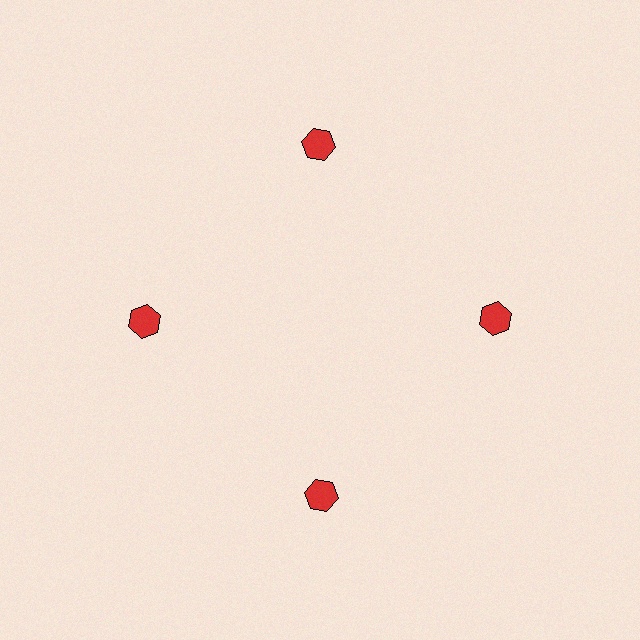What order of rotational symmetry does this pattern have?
This pattern has 4-fold rotational symmetry.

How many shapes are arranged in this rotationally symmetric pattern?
There are 4 shapes, arranged in 4 groups of 1.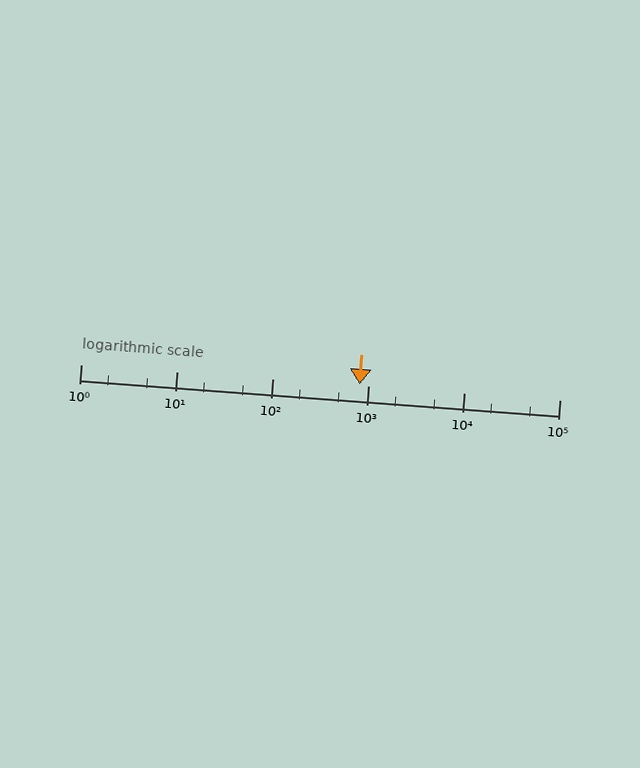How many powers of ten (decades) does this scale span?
The scale spans 5 decades, from 1 to 100000.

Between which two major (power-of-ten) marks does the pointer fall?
The pointer is between 100 and 1000.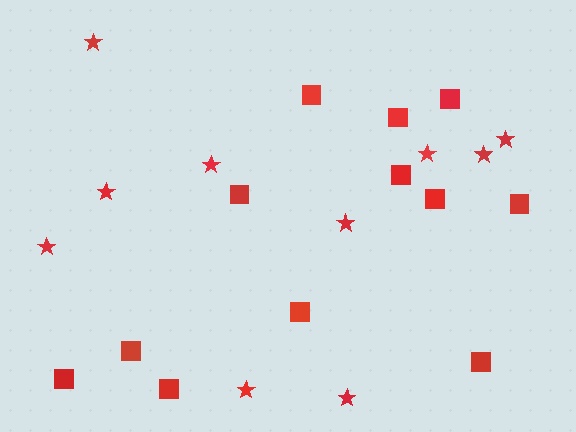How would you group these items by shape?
There are 2 groups: one group of stars (10) and one group of squares (12).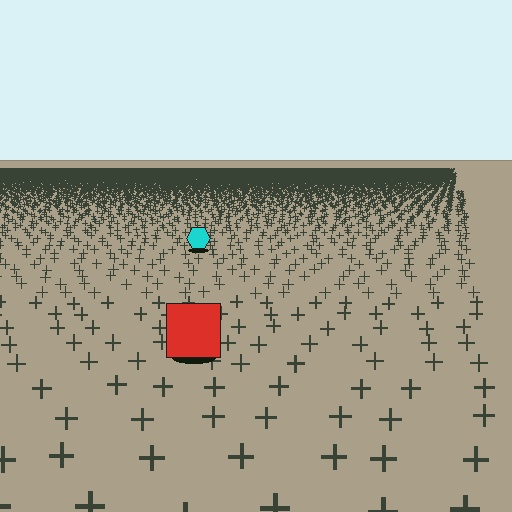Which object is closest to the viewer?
The red square is closest. The texture marks near it are larger and more spread out.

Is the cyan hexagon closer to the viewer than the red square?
No. The red square is closer — you can tell from the texture gradient: the ground texture is coarser near it.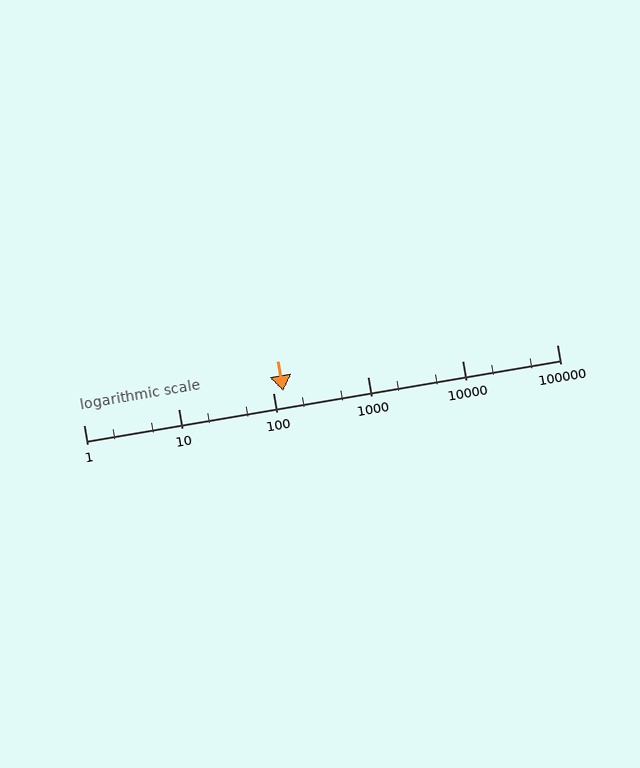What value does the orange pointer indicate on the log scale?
The pointer indicates approximately 130.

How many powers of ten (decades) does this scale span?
The scale spans 5 decades, from 1 to 100000.